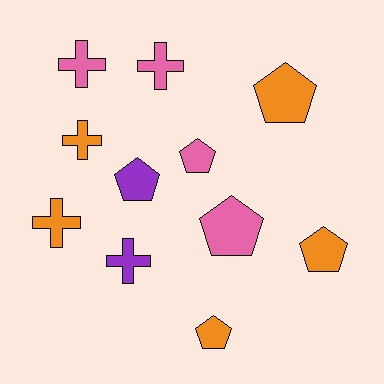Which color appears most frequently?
Orange, with 5 objects.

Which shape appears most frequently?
Pentagon, with 6 objects.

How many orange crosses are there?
There are 2 orange crosses.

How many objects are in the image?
There are 11 objects.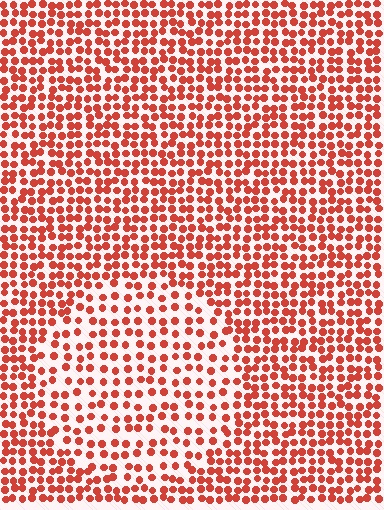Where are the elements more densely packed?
The elements are more densely packed outside the circle boundary.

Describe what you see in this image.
The image contains small red elements arranged at two different densities. A circle-shaped region is visible where the elements are less densely packed than the surrounding area.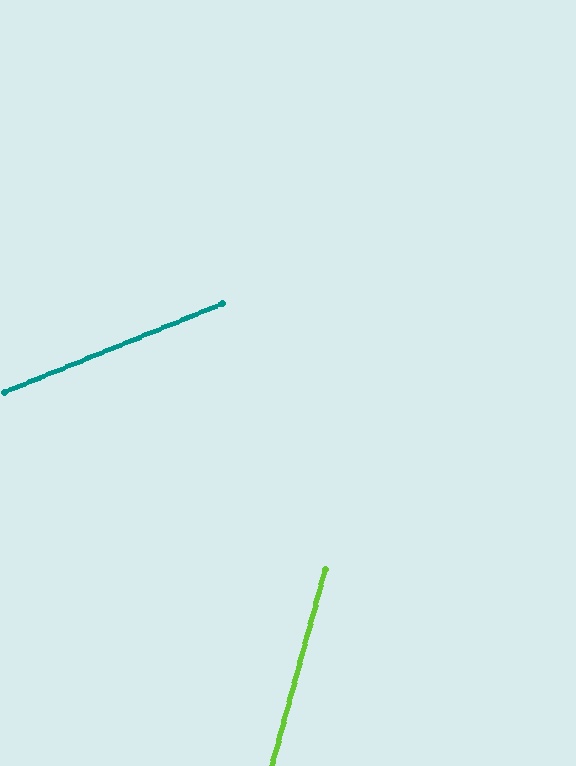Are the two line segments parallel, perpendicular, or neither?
Neither parallel nor perpendicular — they differ by about 53°.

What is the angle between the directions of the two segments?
Approximately 53 degrees.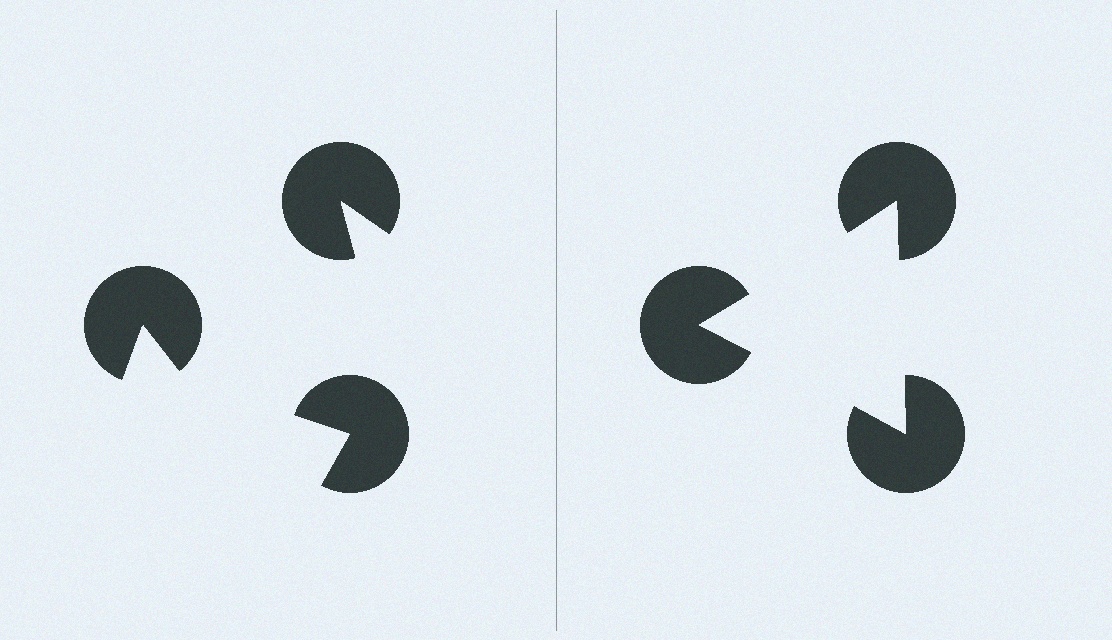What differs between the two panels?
The pac-man discs are positioned identically on both sides; only the wedge orientations differ. On the right they align to a triangle; on the left they are misaligned.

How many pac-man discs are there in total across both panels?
6 — 3 on each side.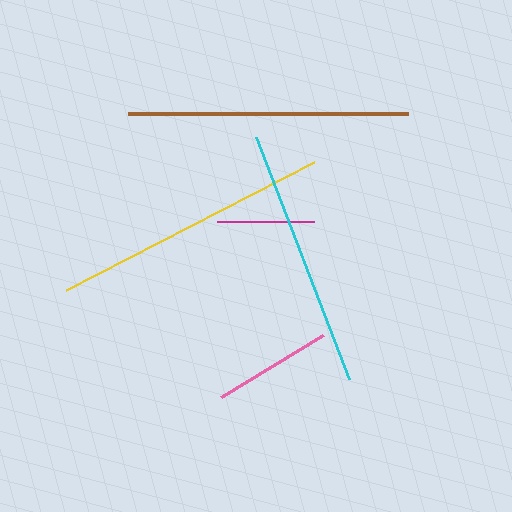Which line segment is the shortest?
The magenta line is the shortest at approximately 97 pixels.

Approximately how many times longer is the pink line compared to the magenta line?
The pink line is approximately 1.2 times the length of the magenta line.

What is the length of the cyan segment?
The cyan segment is approximately 259 pixels long.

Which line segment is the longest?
The brown line is the longest at approximately 280 pixels.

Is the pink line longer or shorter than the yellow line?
The yellow line is longer than the pink line.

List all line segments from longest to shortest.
From longest to shortest: brown, yellow, cyan, pink, magenta.